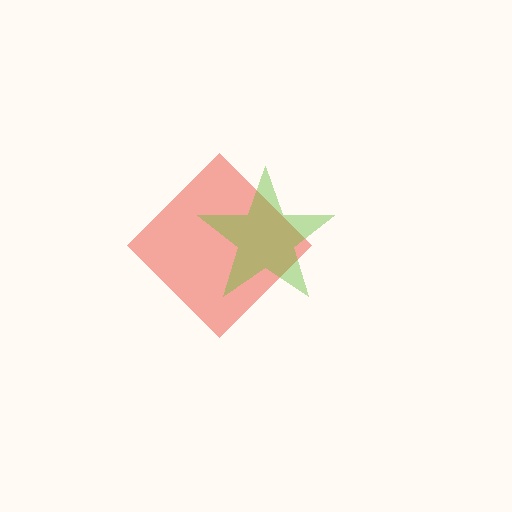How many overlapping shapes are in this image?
There are 2 overlapping shapes in the image.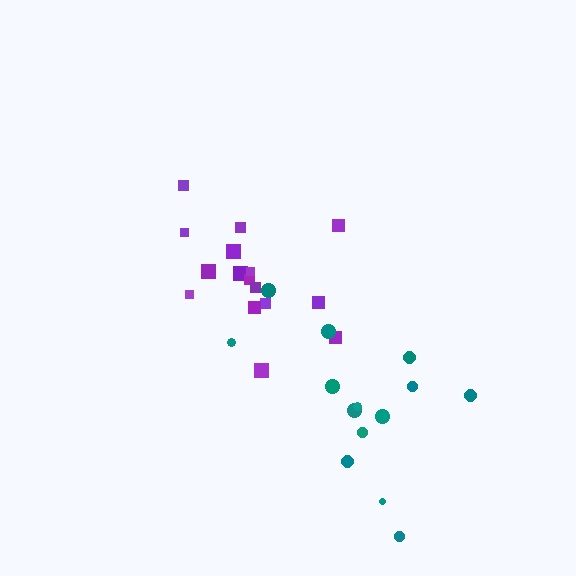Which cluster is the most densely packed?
Purple.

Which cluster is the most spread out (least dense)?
Teal.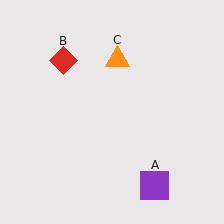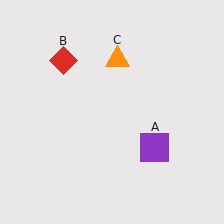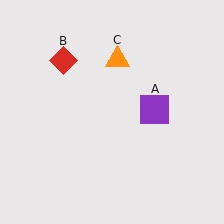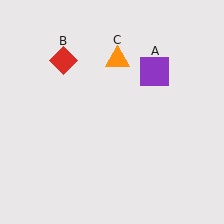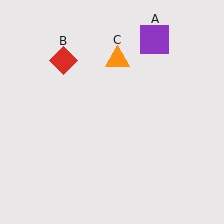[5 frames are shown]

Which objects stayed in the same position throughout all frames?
Red diamond (object B) and orange triangle (object C) remained stationary.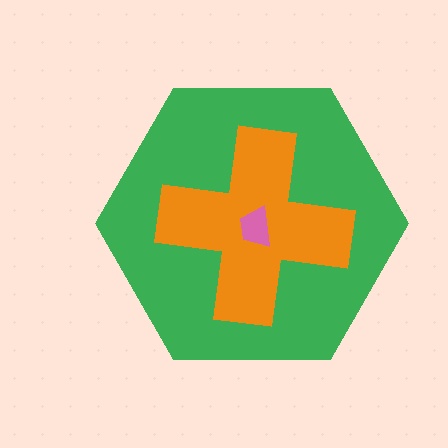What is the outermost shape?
The green hexagon.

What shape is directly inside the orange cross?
The pink trapezoid.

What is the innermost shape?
The pink trapezoid.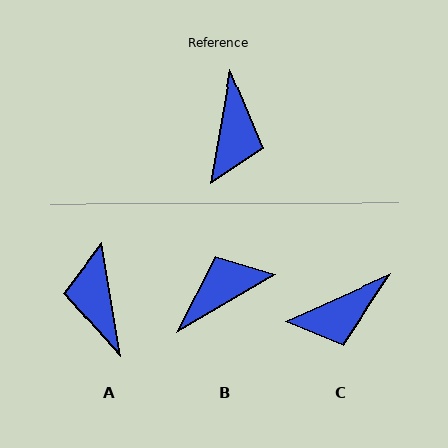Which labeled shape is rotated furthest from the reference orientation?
A, about 161 degrees away.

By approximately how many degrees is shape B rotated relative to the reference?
Approximately 130 degrees counter-clockwise.